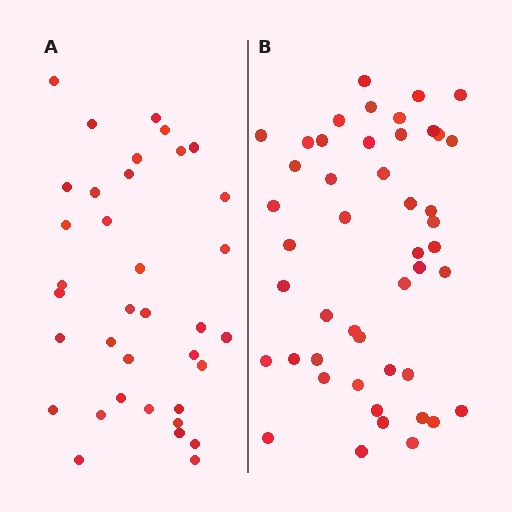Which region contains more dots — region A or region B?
Region B (the right region) has more dots.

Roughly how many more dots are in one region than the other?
Region B has roughly 12 or so more dots than region A.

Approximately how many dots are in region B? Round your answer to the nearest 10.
About 50 dots. (The exact count is 47, which rounds to 50.)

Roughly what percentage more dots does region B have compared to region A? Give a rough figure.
About 30% more.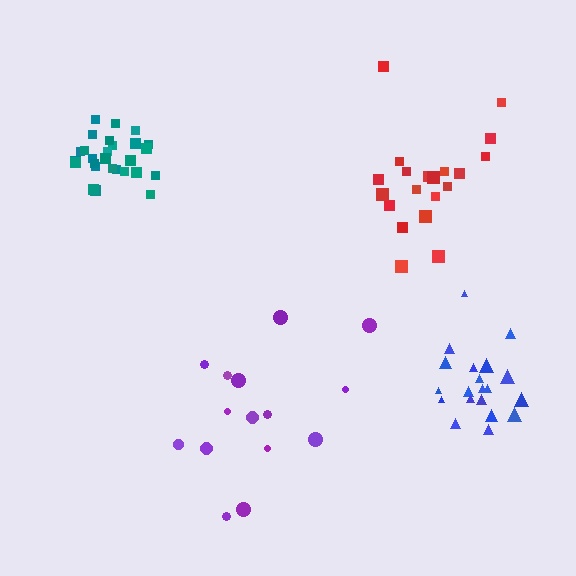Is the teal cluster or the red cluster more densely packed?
Teal.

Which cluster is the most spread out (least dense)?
Purple.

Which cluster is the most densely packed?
Teal.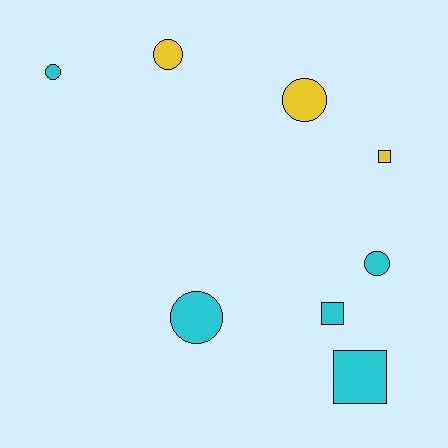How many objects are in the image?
There are 8 objects.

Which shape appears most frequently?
Circle, with 5 objects.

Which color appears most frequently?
Cyan, with 5 objects.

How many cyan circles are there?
There are 3 cyan circles.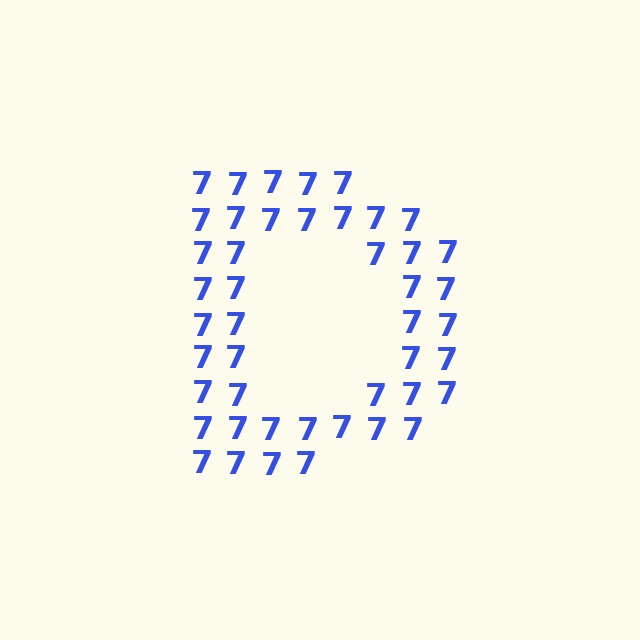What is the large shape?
The large shape is the letter D.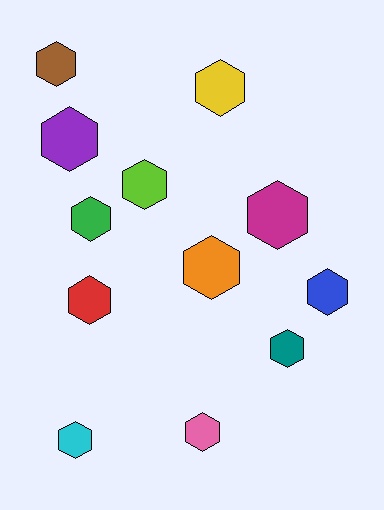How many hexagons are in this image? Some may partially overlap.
There are 12 hexagons.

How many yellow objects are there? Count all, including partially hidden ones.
There is 1 yellow object.